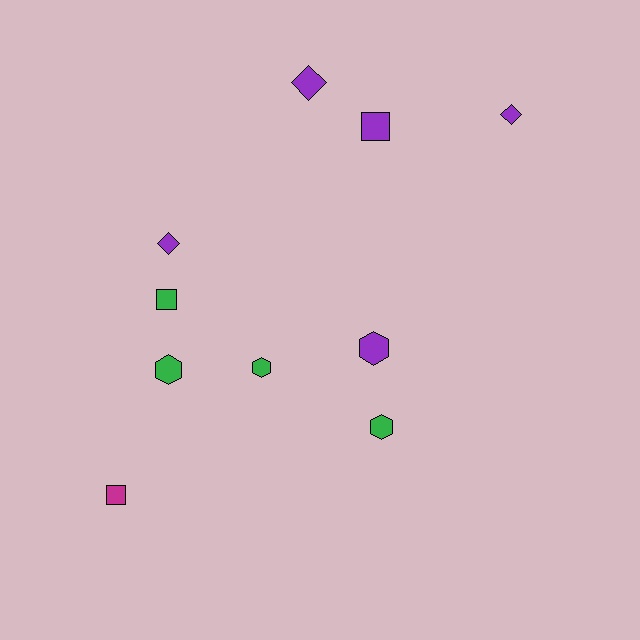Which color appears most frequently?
Purple, with 5 objects.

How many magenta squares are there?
There is 1 magenta square.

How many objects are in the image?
There are 10 objects.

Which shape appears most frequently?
Hexagon, with 4 objects.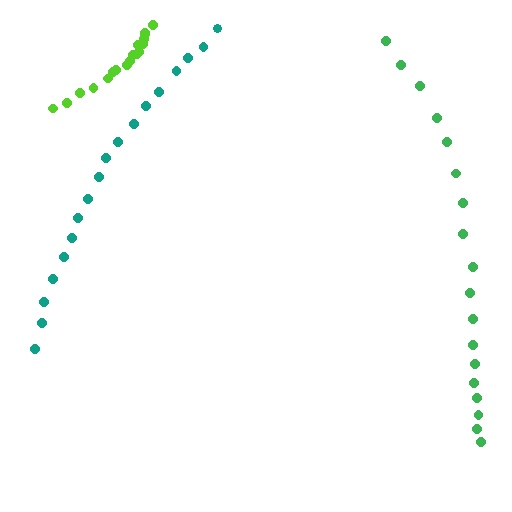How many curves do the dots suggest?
There are 3 distinct paths.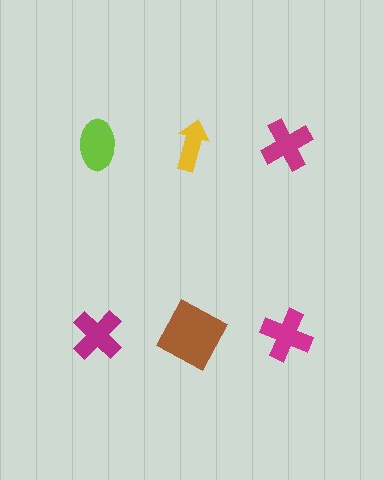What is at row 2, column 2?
A brown square.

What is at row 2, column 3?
A magenta cross.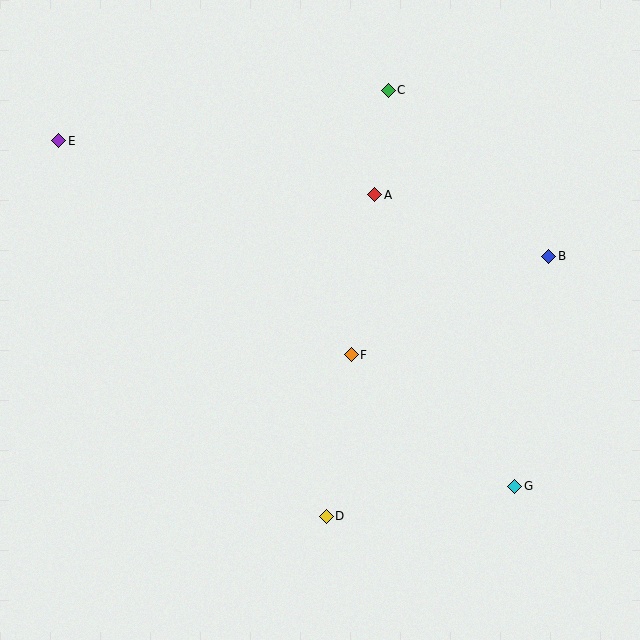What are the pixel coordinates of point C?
Point C is at (388, 90).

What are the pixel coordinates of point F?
Point F is at (351, 355).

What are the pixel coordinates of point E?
Point E is at (59, 141).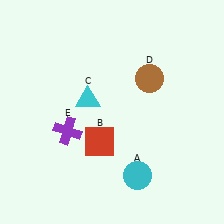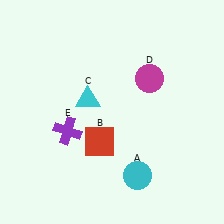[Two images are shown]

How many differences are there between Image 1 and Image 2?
There is 1 difference between the two images.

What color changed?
The circle (D) changed from brown in Image 1 to magenta in Image 2.